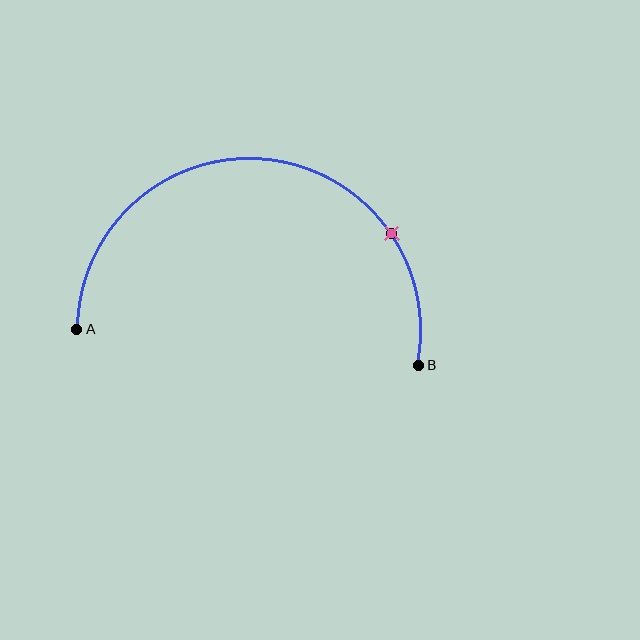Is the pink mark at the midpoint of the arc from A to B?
No. The pink mark lies on the arc but is closer to endpoint B. The arc midpoint would be at the point on the curve equidistant along the arc from both A and B.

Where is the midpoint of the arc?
The arc midpoint is the point on the curve farthest from the straight line joining A and B. It sits above that line.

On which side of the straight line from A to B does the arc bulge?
The arc bulges above the straight line connecting A and B.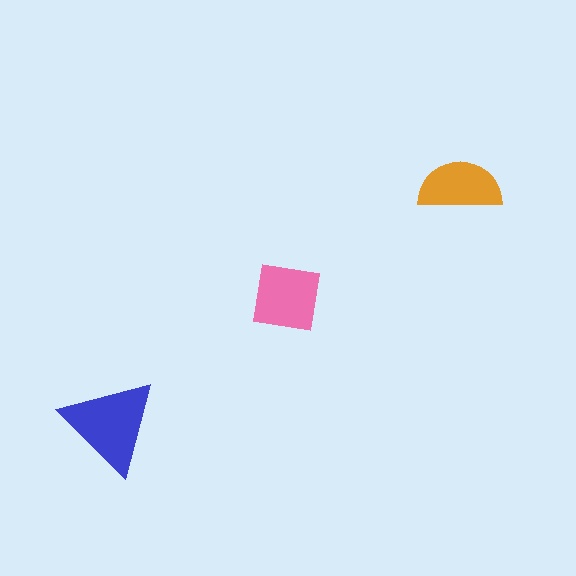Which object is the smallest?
The orange semicircle.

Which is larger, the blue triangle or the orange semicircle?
The blue triangle.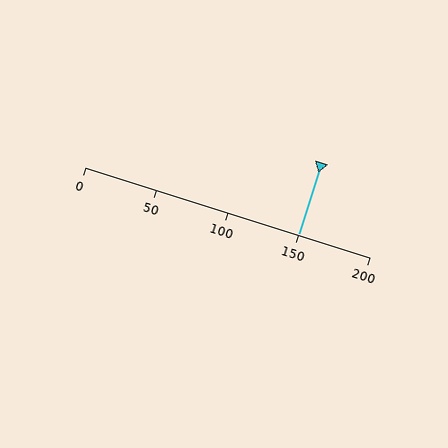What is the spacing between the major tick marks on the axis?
The major ticks are spaced 50 apart.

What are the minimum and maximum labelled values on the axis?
The axis runs from 0 to 200.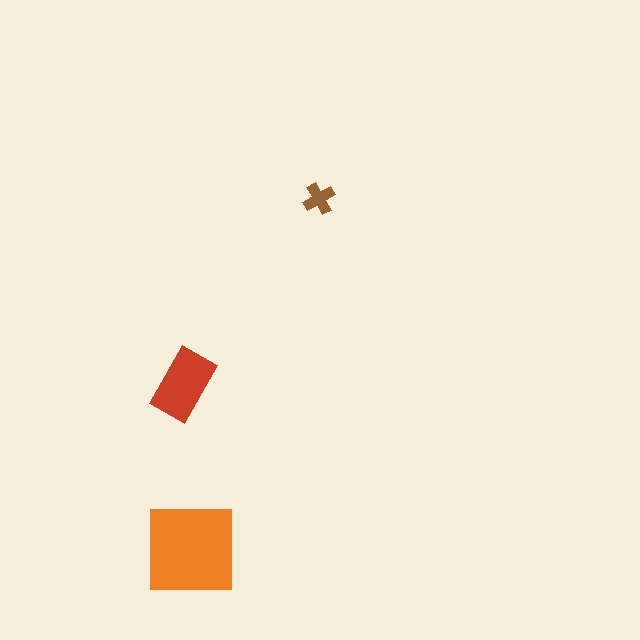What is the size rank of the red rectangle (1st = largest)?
2nd.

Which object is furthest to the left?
The red rectangle is leftmost.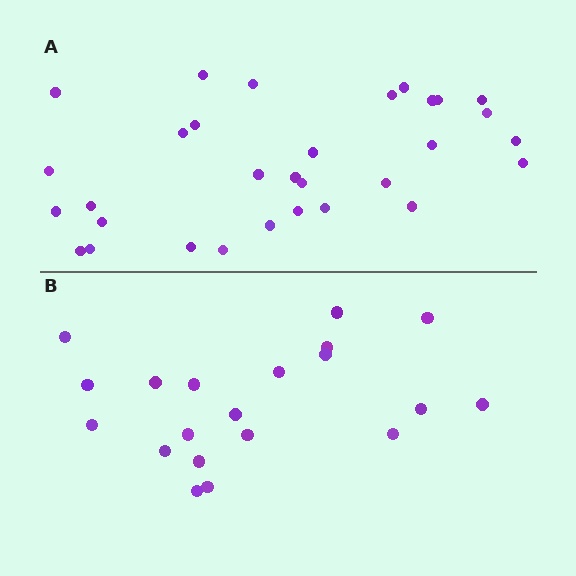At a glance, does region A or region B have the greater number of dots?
Region A (the top region) has more dots.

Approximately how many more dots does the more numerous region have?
Region A has roughly 12 or so more dots than region B.